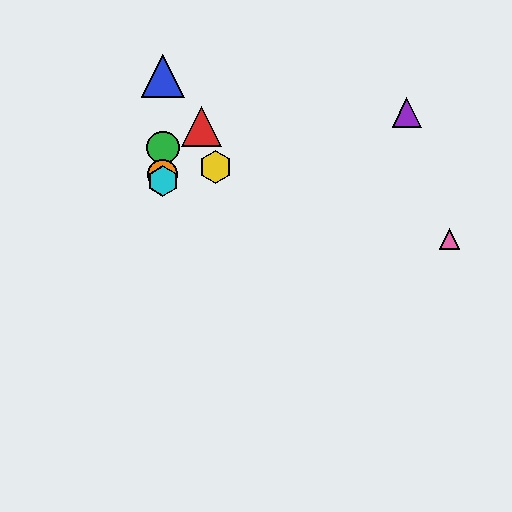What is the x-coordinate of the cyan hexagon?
The cyan hexagon is at x≈163.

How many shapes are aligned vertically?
4 shapes (the blue triangle, the green circle, the orange circle, the cyan hexagon) are aligned vertically.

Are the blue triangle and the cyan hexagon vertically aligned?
Yes, both are at x≈163.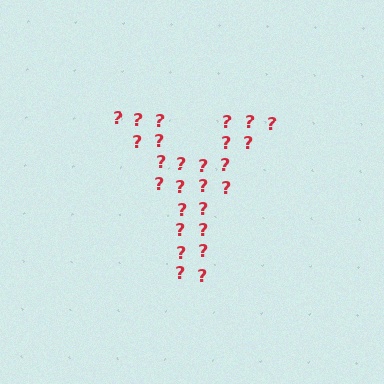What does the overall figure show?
The overall figure shows the letter Y.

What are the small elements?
The small elements are question marks.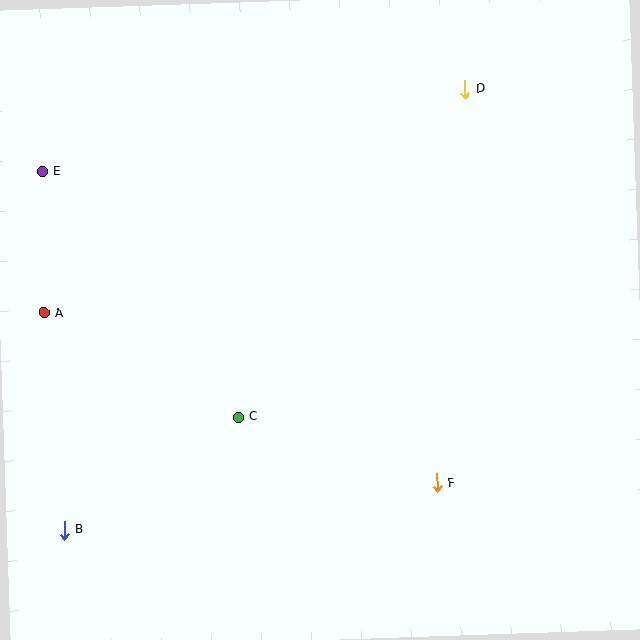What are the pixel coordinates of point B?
Point B is at (64, 530).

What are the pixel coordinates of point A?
Point A is at (44, 313).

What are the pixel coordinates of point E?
Point E is at (42, 171).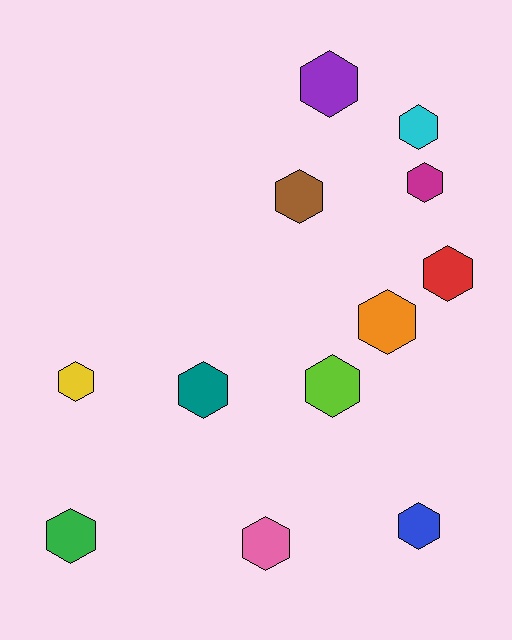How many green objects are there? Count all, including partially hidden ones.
There is 1 green object.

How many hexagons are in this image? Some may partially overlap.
There are 12 hexagons.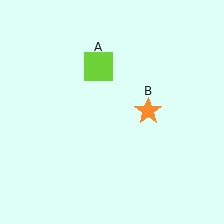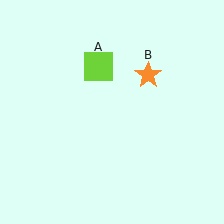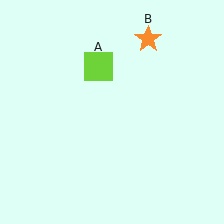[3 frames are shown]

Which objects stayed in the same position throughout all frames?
Lime square (object A) remained stationary.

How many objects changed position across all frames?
1 object changed position: orange star (object B).